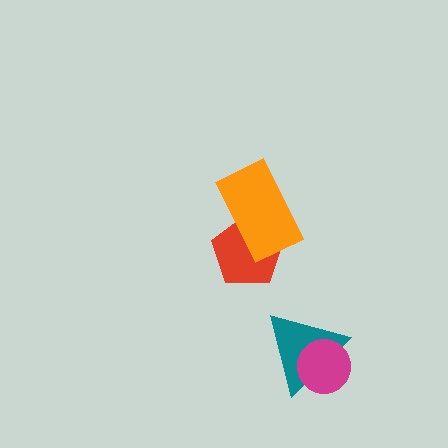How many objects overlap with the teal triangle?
1 object overlaps with the teal triangle.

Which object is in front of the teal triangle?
The magenta circle is in front of the teal triangle.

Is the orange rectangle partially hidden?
No, no other shape covers it.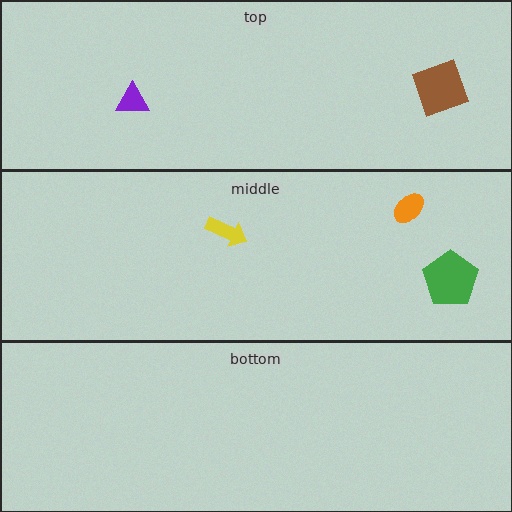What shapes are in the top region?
The brown square, the purple triangle.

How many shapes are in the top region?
2.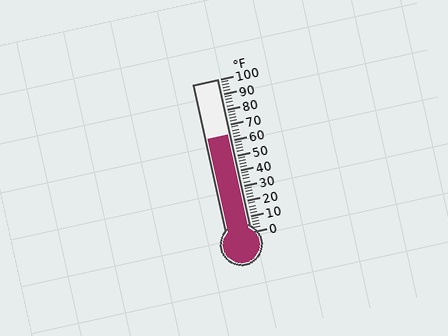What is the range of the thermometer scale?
The thermometer scale ranges from 0°F to 100°F.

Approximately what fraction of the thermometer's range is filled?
The thermometer is filled to approximately 65% of its range.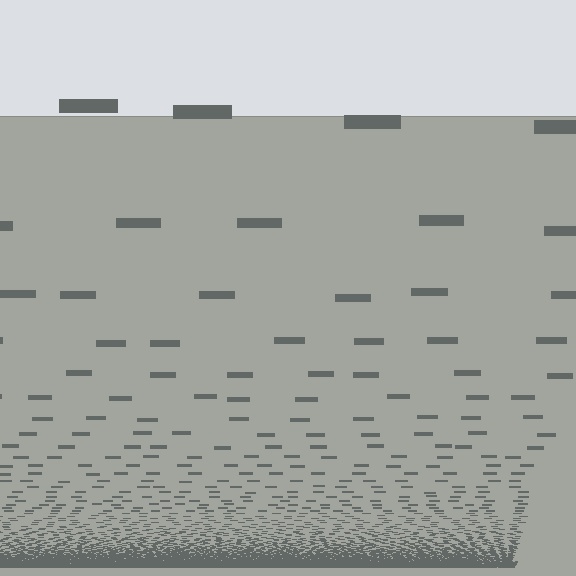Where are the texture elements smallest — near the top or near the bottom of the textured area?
Near the bottom.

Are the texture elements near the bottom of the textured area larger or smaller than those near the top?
Smaller. The gradient is inverted — elements near the bottom are smaller and denser.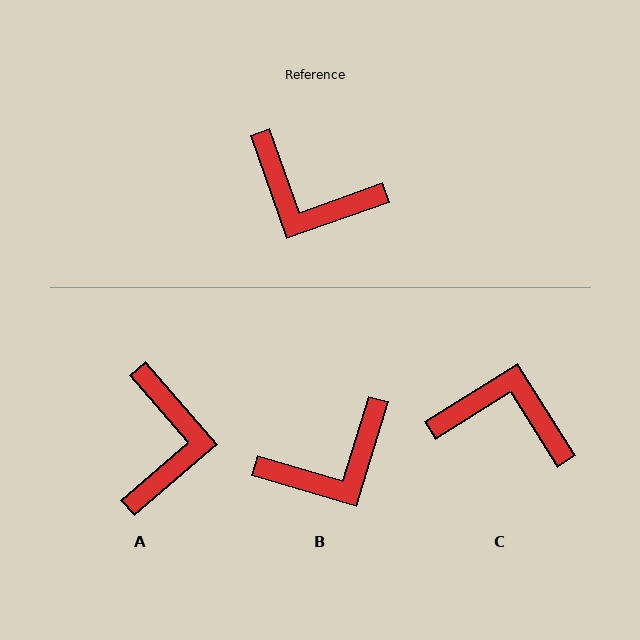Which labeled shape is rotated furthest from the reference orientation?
C, about 167 degrees away.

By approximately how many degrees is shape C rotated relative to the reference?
Approximately 167 degrees clockwise.